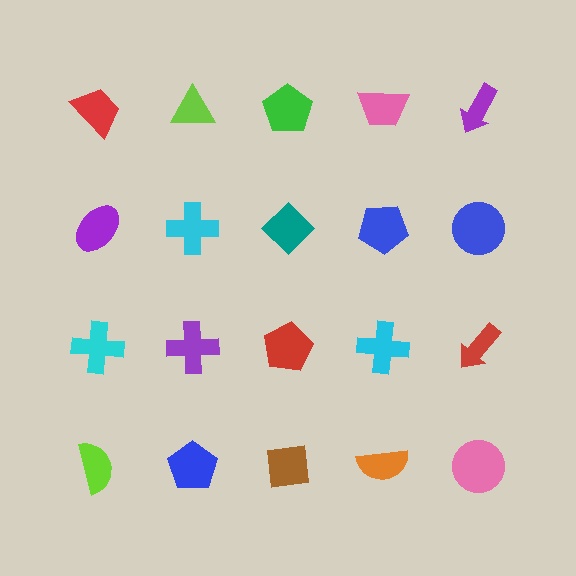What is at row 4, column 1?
A lime semicircle.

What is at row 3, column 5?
A red arrow.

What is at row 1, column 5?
A purple arrow.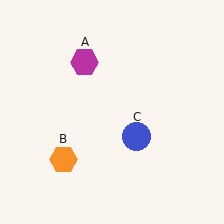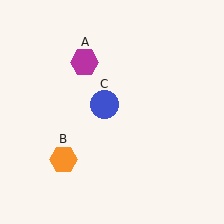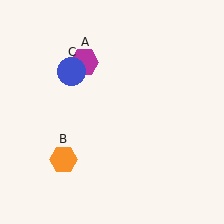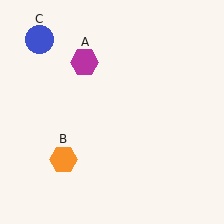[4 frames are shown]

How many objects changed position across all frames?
1 object changed position: blue circle (object C).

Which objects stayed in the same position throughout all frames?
Magenta hexagon (object A) and orange hexagon (object B) remained stationary.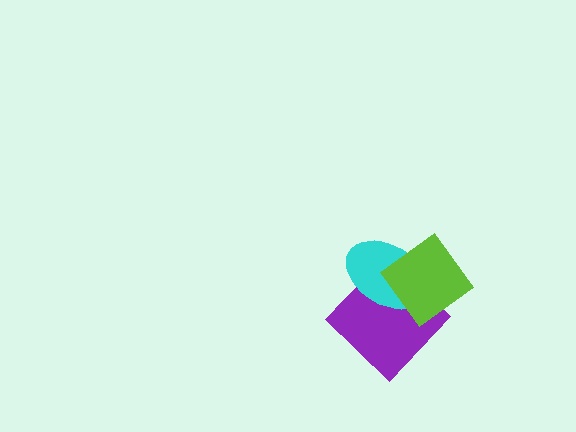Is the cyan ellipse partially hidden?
Yes, it is partially covered by another shape.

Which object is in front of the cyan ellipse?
The lime diamond is in front of the cyan ellipse.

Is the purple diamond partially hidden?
Yes, it is partially covered by another shape.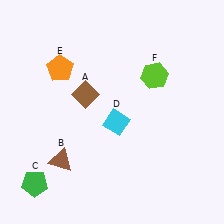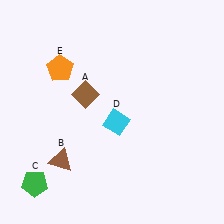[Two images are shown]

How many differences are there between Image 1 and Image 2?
There is 1 difference between the two images.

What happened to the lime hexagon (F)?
The lime hexagon (F) was removed in Image 2. It was in the top-right area of Image 1.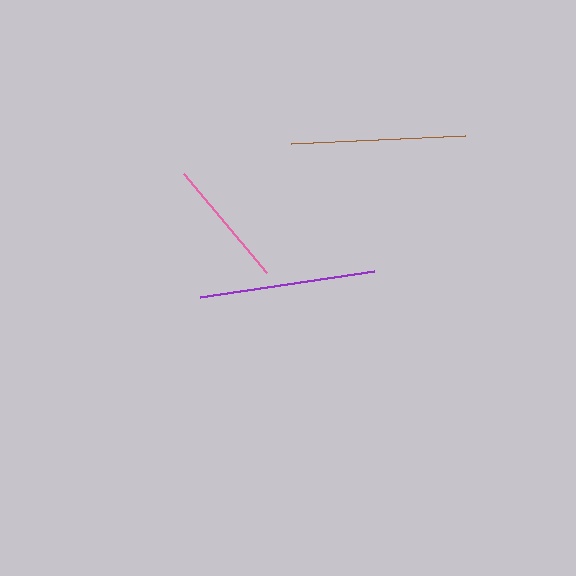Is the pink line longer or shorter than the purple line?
The purple line is longer than the pink line.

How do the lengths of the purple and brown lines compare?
The purple and brown lines are approximately the same length.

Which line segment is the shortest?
The pink line is the shortest at approximately 129 pixels.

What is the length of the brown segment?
The brown segment is approximately 174 pixels long.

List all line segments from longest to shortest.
From longest to shortest: purple, brown, pink.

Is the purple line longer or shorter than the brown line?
The purple line is longer than the brown line.